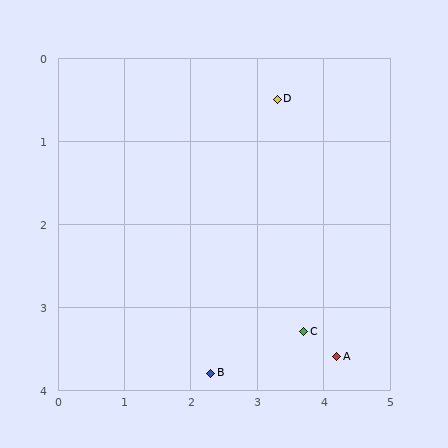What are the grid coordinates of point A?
Point A is at approximately (4.2, 3.6).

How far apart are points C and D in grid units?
Points C and D are about 2.8 grid units apart.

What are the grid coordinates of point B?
Point B is at approximately (2.3, 3.8).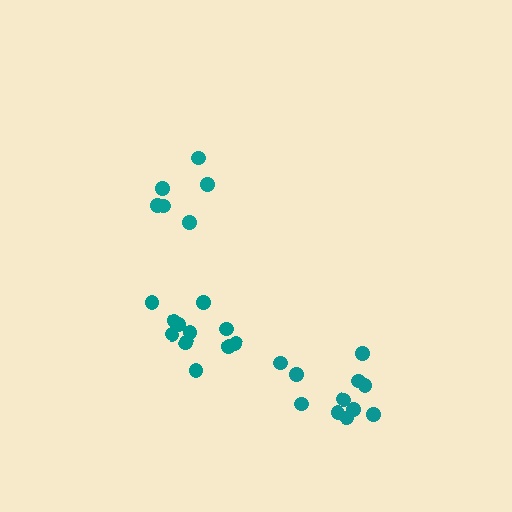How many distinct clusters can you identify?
There are 3 distinct clusters.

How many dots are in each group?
Group 1: 11 dots, Group 2: 6 dots, Group 3: 11 dots (28 total).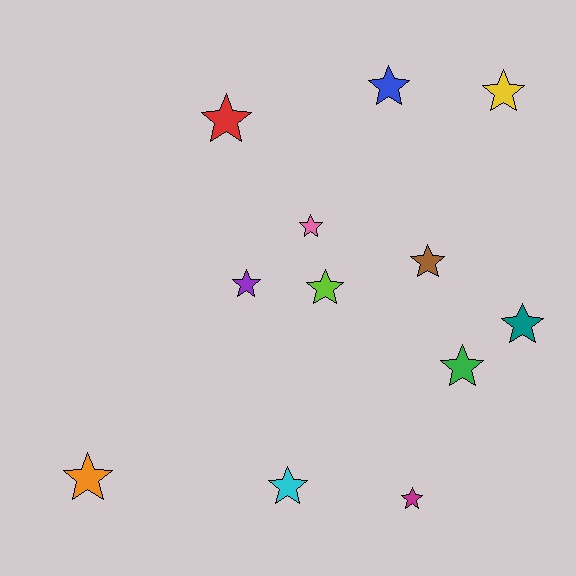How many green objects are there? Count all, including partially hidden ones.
There is 1 green object.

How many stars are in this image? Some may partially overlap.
There are 12 stars.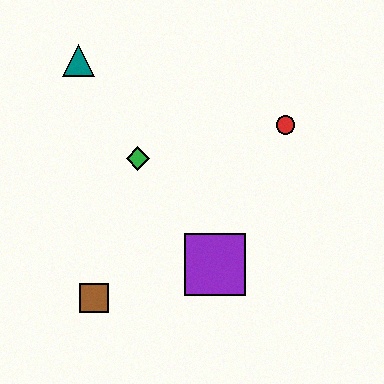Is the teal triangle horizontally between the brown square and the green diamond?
No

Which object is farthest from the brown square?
The red circle is farthest from the brown square.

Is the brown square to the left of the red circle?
Yes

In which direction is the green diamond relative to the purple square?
The green diamond is above the purple square.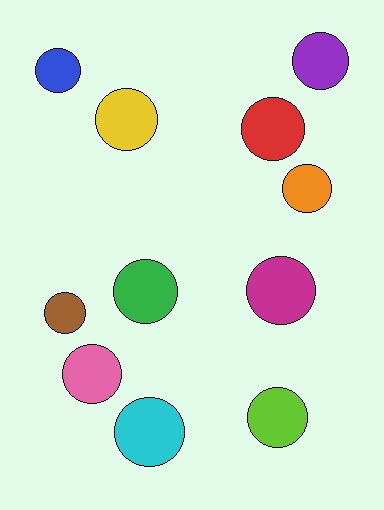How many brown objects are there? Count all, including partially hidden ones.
There is 1 brown object.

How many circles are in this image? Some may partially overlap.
There are 11 circles.